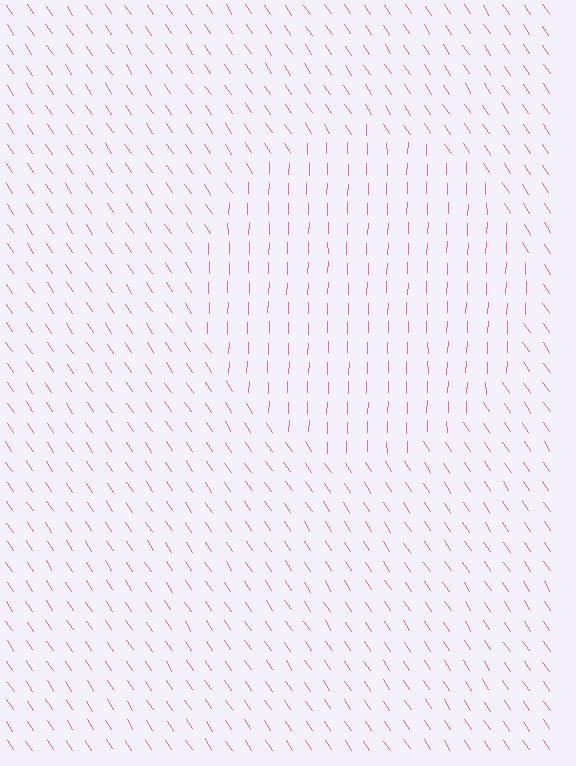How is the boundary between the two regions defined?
The boundary is defined purely by a change in line orientation (approximately 35 degrees difference). All lines are the same color and thickness.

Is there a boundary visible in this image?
Yes, there is a texture boundary formed by a change in line orientation.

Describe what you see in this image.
The image is filled with small pink line segments. A circle region in the image has lines oriented differently from the surrounding lines, creating a visible texture boundary.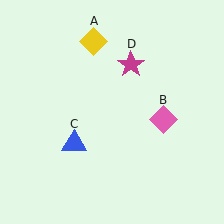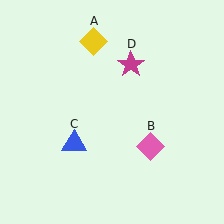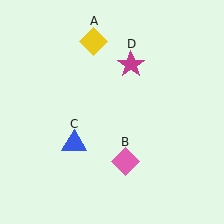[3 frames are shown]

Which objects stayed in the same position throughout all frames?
Yellow diamond (object A) and blue triangle (object C) and magenta star (object D) remained stationary.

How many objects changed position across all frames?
1 object changed position: pink diamond (object B).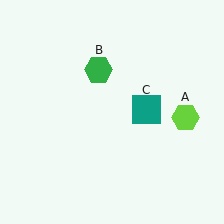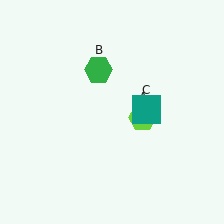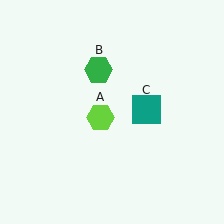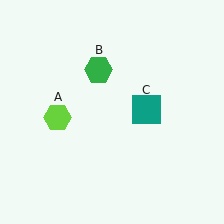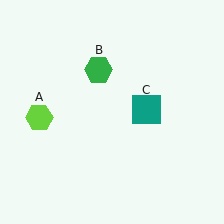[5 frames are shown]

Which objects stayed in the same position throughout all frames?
Green hexagon (object B) and teal square (object C) remained stationary.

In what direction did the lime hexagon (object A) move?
The lime hexagon (object A) moved left.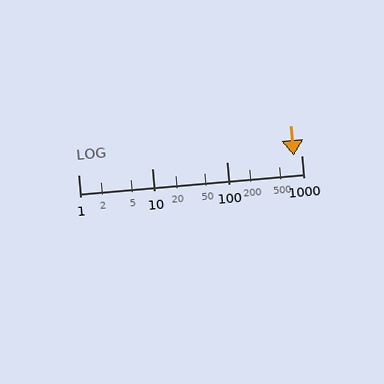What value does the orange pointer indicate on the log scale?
The pointer indicates approximately 790.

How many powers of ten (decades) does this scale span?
The scale spans 3 decades, from 1 to 1000.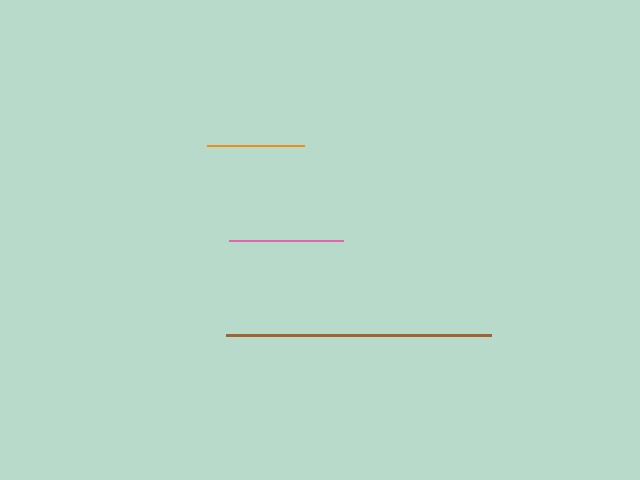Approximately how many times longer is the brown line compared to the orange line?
The brown line is approximately 2.7 times the length of the orange line.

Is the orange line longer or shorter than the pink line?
The pink line is longer than the orange line.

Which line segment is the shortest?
The orange line is the shortest at approximately 97 pixels.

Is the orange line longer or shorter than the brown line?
The brown line is longer than the orange line.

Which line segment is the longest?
The brown line is the longest at approximately 265 pixels.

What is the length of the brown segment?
The brown segment is approximately 265 pixels long.